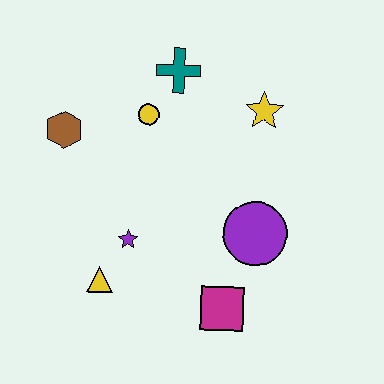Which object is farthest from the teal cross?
The magenta square is farthest from the teal cross.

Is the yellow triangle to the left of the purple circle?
Yes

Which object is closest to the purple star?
The yellow triangle is closest to the purple star.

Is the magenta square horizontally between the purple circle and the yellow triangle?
Yes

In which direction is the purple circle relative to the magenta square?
The purple circle is above the magenta square.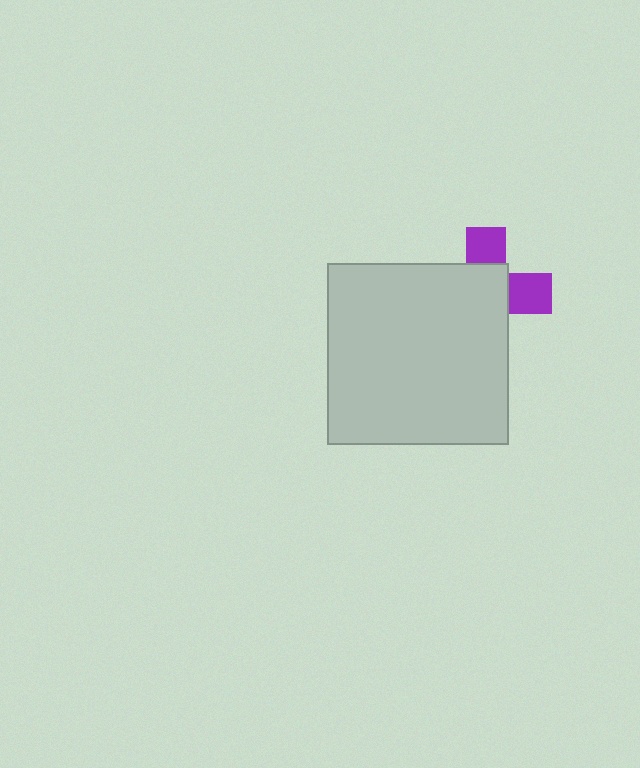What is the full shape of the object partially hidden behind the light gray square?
The partially hidden object is a purple cross.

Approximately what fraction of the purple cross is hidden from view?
Roughly 65% of the purple cross is hidden behind the light gray square.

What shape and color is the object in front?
The object in front is a light gray square.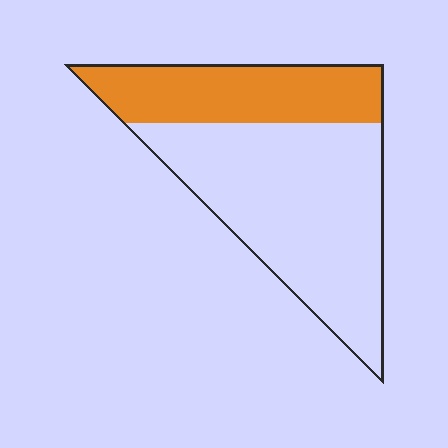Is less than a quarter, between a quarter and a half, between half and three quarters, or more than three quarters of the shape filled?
Between a quarter and a half.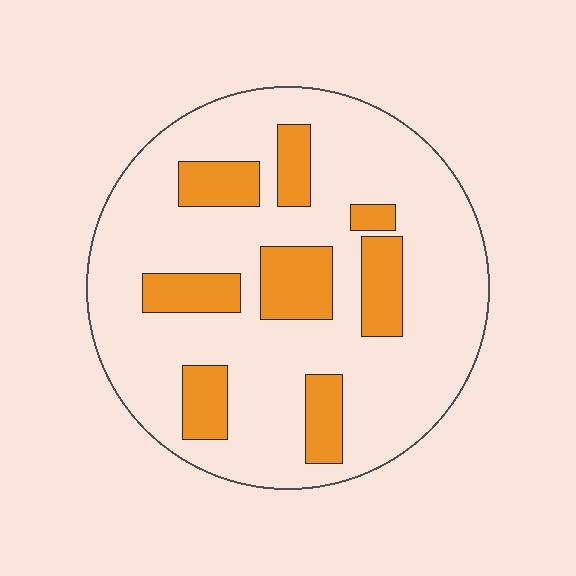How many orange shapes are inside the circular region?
8.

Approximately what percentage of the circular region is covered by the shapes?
Approximately 20%.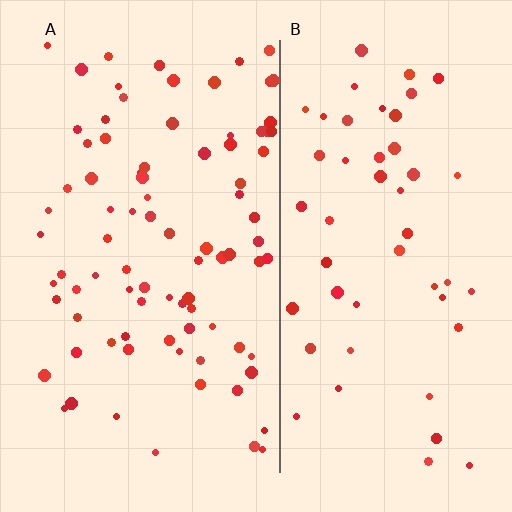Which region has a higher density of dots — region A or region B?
A (the left).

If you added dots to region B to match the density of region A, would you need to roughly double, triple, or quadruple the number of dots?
Approximately double.